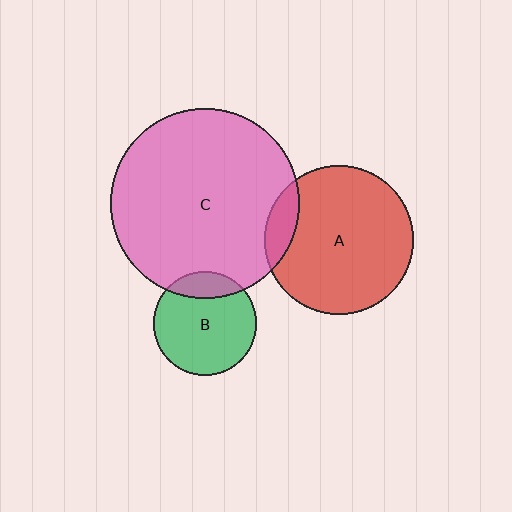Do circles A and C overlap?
Yes.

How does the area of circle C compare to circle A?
Approximately 1.6 times.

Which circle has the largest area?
Circle C (pink).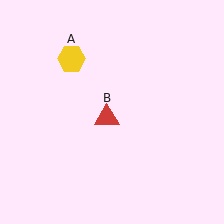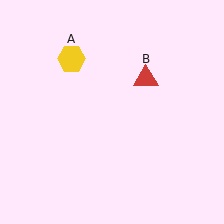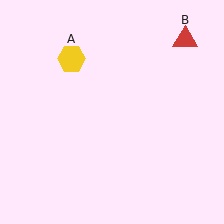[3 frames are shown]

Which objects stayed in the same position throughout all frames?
Yellow hexagon (object A) remained stationary.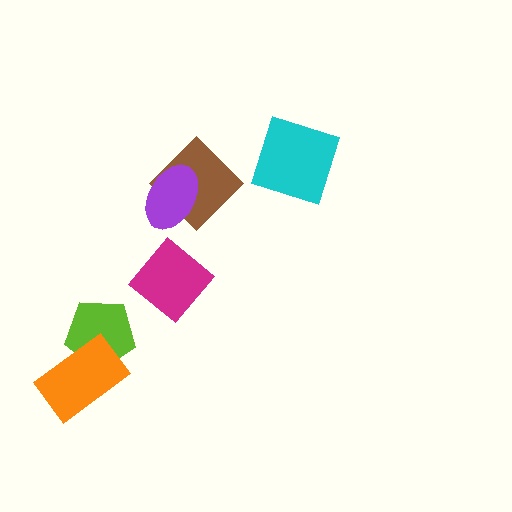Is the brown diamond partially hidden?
Yes, it is partially covered by another shape.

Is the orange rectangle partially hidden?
No, no other shape covers it.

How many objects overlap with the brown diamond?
1 object overlaps with the brown diamond.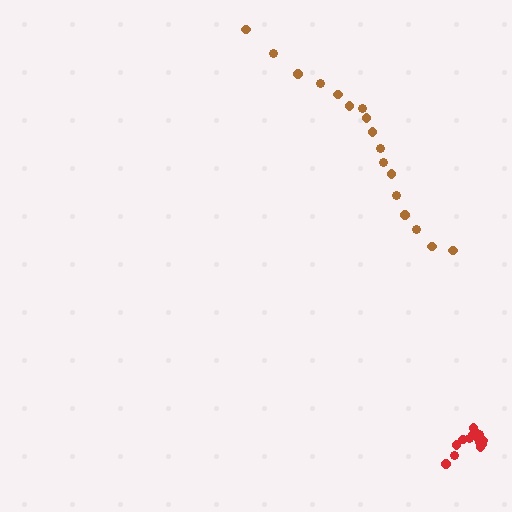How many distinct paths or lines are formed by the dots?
There are 2 distinct paths.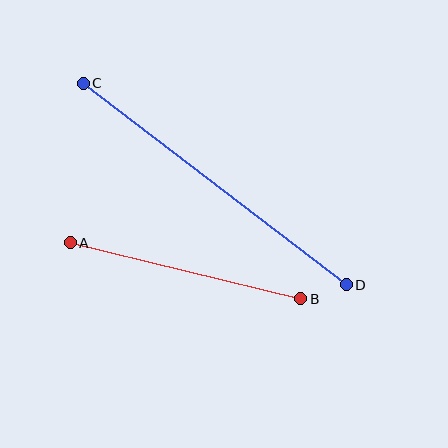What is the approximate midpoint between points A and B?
The midpoint is at approximately (185, 271) pixels.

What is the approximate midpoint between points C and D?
The midpoint is at approximately (215, 184) pixels.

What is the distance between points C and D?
The distance is approximately 331 pixels.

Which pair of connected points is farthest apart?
Points C and D are farthest apart.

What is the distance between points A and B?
The distance is approximately 237 pixels.